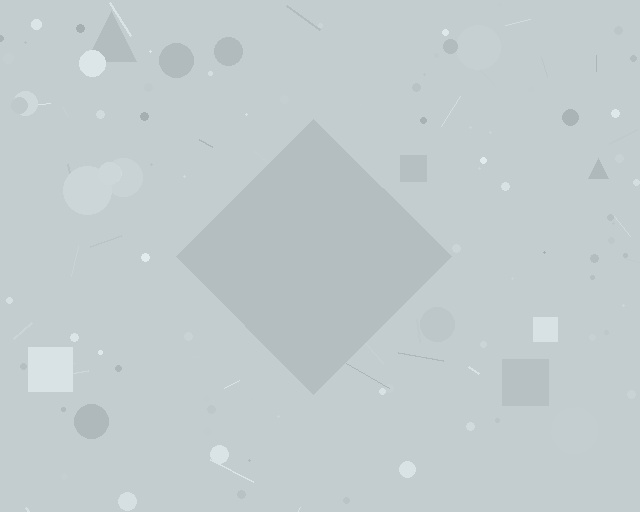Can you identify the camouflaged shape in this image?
The camouflaged shape is a diamond.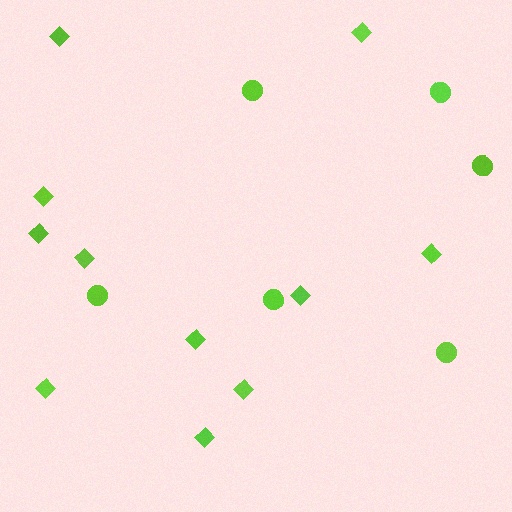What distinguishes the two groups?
There are 2 groups: one group of diamonds (11) and one group of circles (6).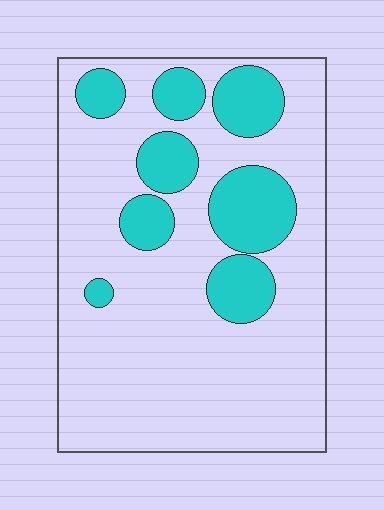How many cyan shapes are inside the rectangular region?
8.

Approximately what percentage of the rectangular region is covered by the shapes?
Approximately 25%.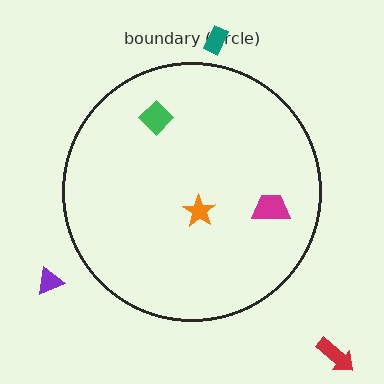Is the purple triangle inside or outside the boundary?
Outside.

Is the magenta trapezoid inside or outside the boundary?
Inside.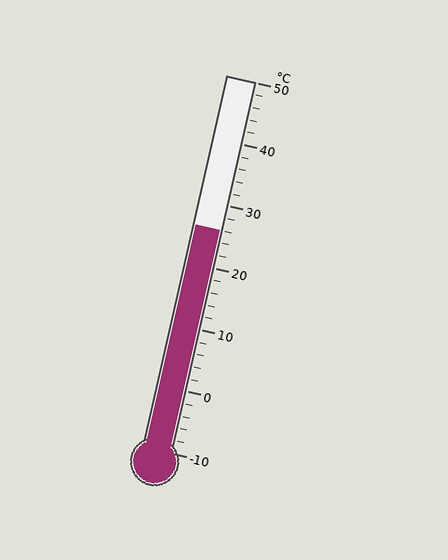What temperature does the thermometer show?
The thermometer shows approximately 26°C.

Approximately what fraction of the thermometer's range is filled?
The thermometer is filled to approximately 60% of its range.